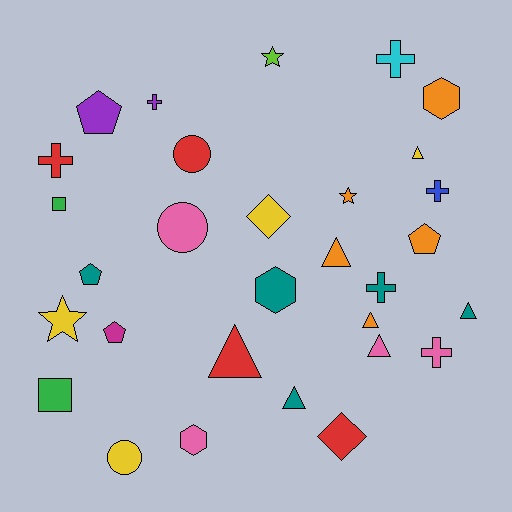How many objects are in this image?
There are 30 objects.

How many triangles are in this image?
There are 7 triangles.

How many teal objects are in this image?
There are 5 teal objects.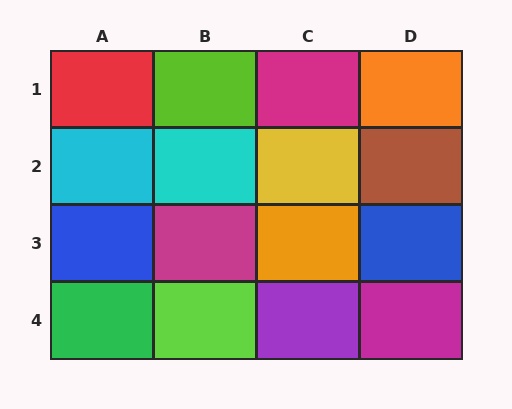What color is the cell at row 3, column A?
Blue.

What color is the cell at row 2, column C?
Yellow.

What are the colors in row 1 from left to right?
Red, lime, magenta, orange.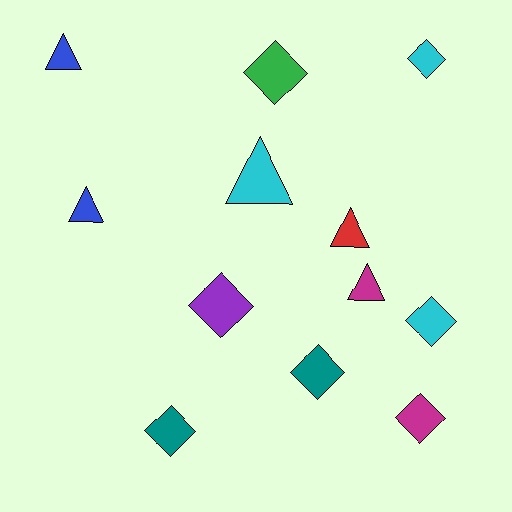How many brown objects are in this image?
There are no brown objects.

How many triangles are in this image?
There are 5 triangles.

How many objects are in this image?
There are 12 objects.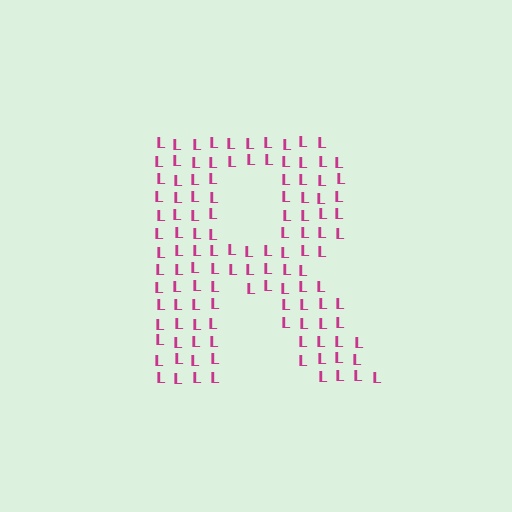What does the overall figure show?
The overall figure shows the letter R.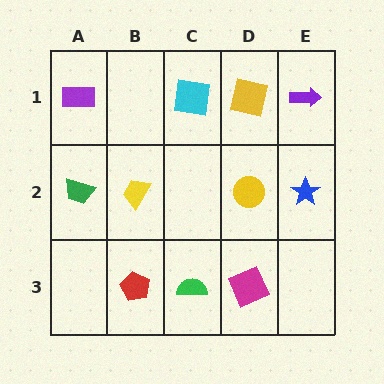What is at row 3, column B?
A red pentagon.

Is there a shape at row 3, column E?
No, that cell is empty.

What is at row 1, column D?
A yellow square.